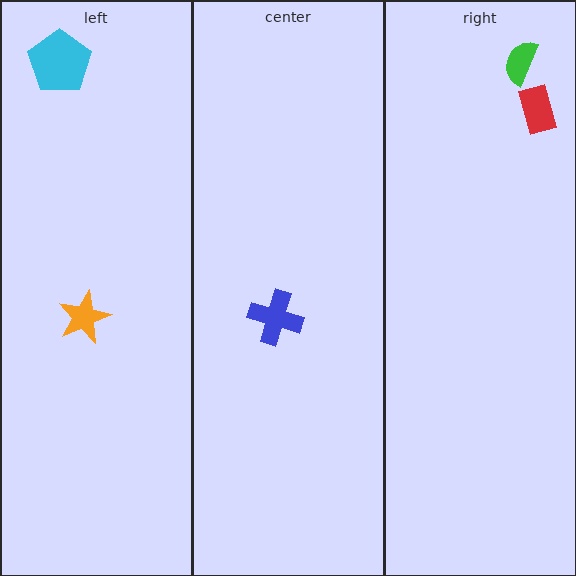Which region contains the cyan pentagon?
The left region.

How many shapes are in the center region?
1.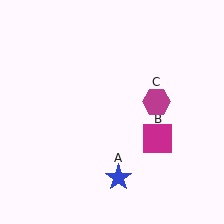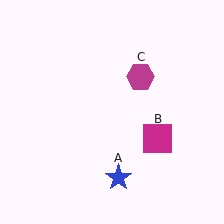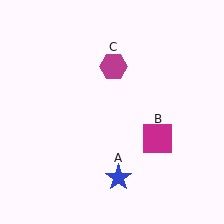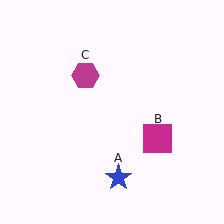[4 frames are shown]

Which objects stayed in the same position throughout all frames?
Blue star (object A) and magenta square (object B) remained stationary.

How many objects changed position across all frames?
1 object changed position: magenta hexagon (object C).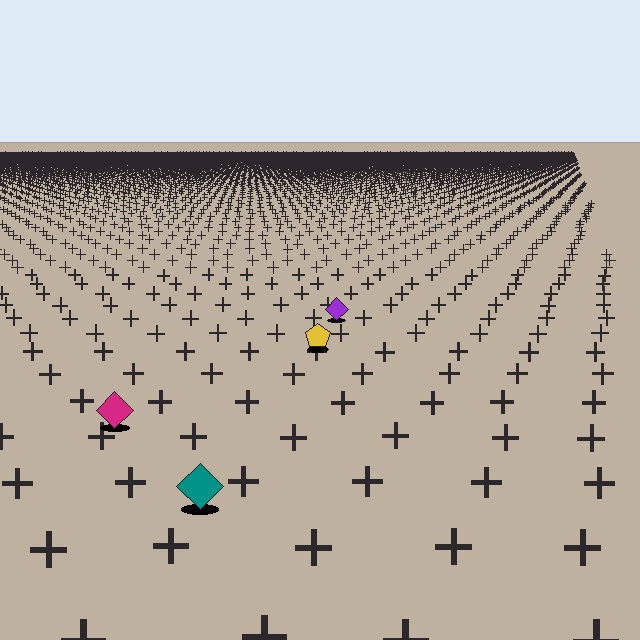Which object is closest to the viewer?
The teal diamond is closest. The texture marks near it are larger and more spread out.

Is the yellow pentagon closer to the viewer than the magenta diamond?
No. The magenta diamond is closer — you can tell from the texture gradient: the ground texture is coarser near it.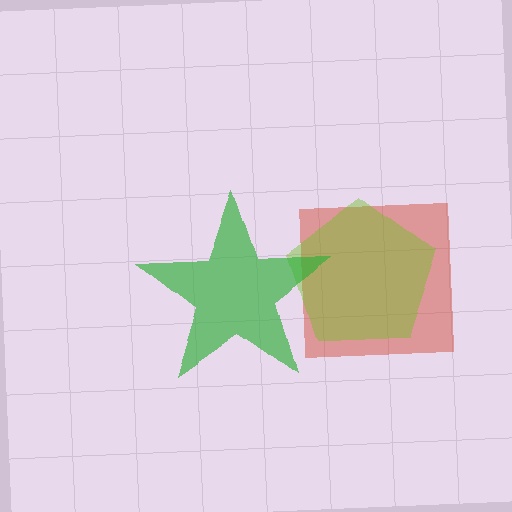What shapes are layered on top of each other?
The layered shapes are: a red square, a lime pentagon, a green star.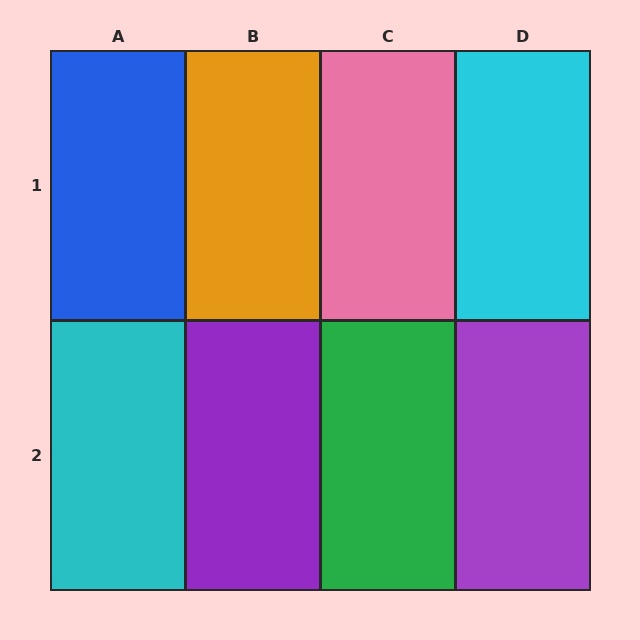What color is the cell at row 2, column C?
Green.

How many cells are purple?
2 cells are purple.